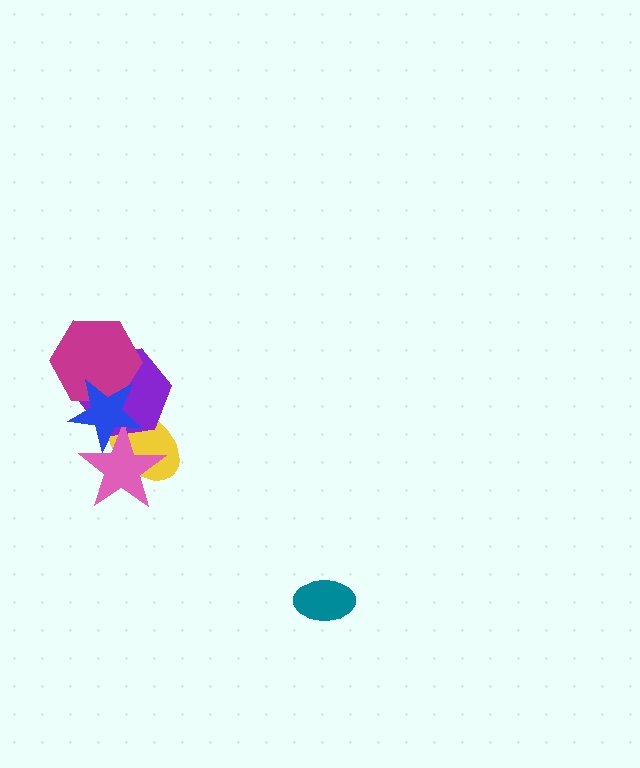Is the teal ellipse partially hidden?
No, no other shape covers it.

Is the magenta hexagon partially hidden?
Yes, it is partially covered by another shape.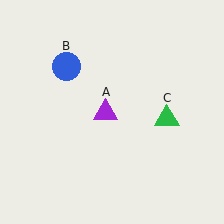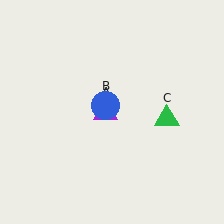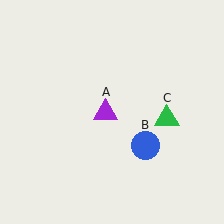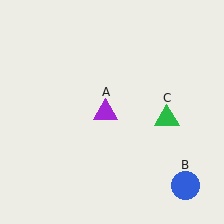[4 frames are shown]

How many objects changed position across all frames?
1 object changed position: blue circle (object B).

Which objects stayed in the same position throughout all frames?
Purple triangle (object A) and green triangle (object C) remained stationary.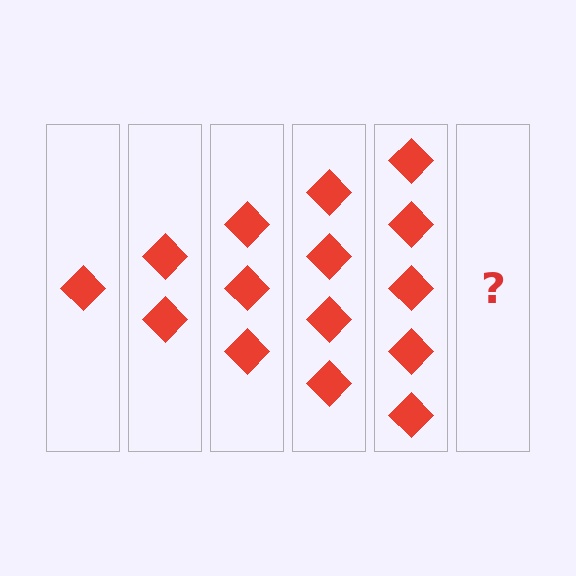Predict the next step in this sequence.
The next step is 6 diamonds.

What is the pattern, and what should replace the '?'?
The pattern is that each step adds one more diamond. The '?' should be 6 diamonds.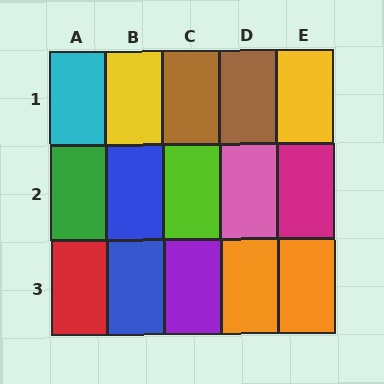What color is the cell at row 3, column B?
Blue.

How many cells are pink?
1 cell is pink.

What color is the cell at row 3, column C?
Purple.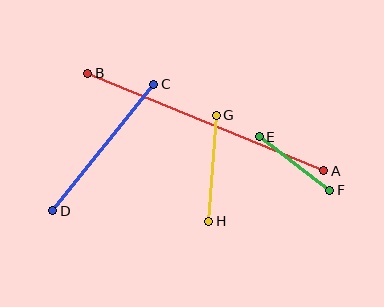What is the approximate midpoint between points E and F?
The midpoint is at approximately (295, 164) pixels.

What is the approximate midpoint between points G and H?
The midpoint is at approximately (212, 168) pixels.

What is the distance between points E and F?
The distance is approximately 89 pixels.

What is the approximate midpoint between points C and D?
The midpoint is at approximately (103, 148) pixels.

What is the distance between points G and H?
The distance is approximately 107 pixels.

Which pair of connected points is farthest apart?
Points A and B are farthest apart.